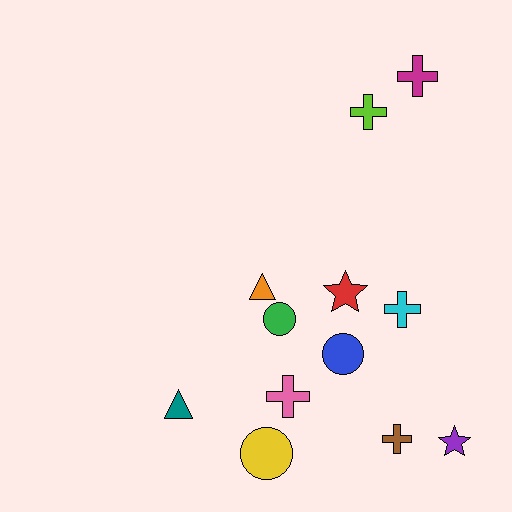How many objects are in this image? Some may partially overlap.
There are 12 objects.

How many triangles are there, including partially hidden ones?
There are 2 triangles.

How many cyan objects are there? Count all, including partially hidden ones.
There is 1 cyan object.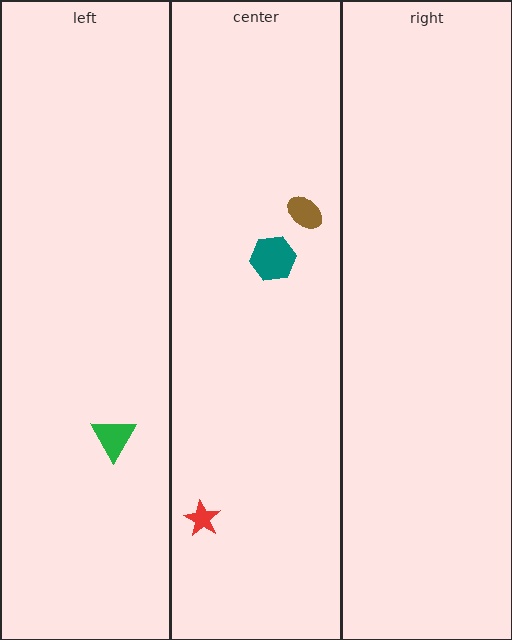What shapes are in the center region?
The brown ellipse, the red star, the teal hexagon.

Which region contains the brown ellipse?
The center region.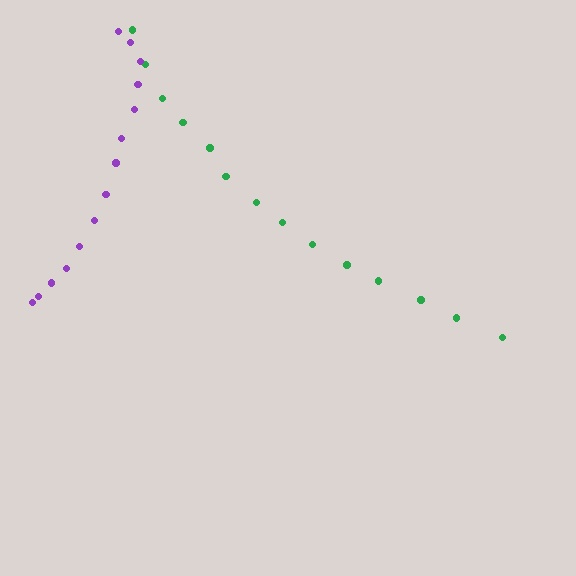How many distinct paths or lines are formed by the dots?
There are 2 distinct paths.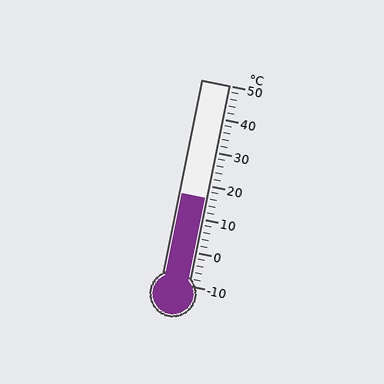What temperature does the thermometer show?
The thermometer shows approximately 16°C.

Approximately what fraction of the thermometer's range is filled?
The thermometer is filled to approximately 45% of its range.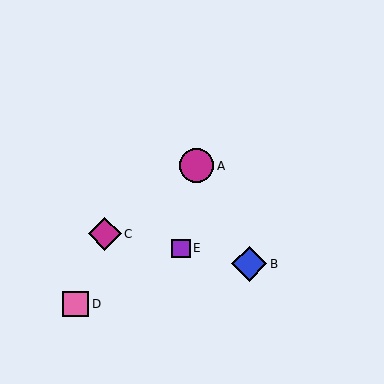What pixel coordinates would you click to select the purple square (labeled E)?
Click at (181, 248) to select the purple square E.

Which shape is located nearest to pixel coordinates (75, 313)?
The pink square (labeled D) at (76, 304) is nearest to that location.